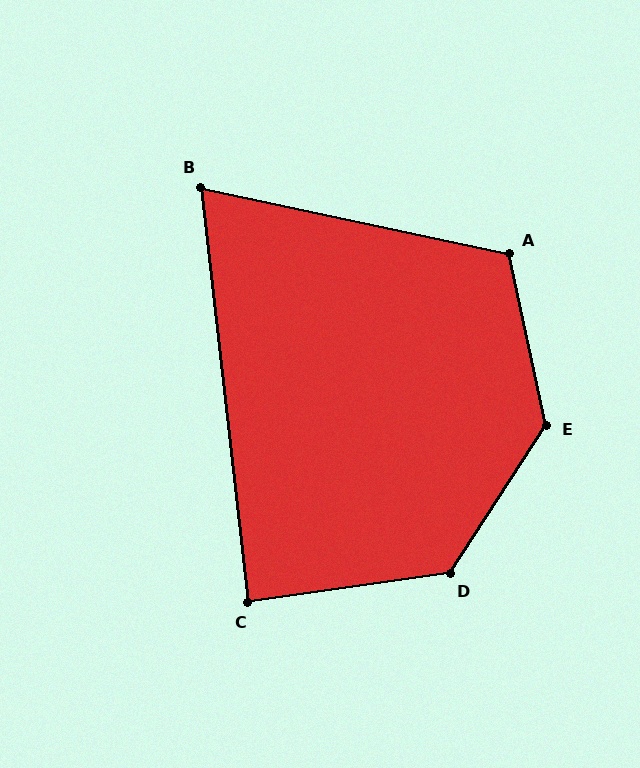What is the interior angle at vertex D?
Approximately 131 degrees (obtuse).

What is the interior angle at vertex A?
Approximately 114 degrees (obtuse).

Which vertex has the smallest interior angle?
B, at approximately 71 degrees.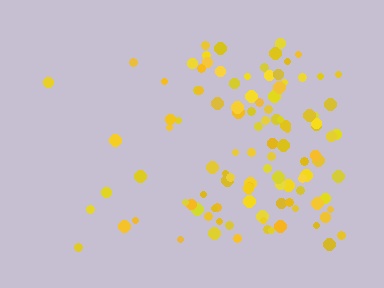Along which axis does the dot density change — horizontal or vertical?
Horizontal.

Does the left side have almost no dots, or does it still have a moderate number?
Still a moderate number, just noticeably fewer than the right.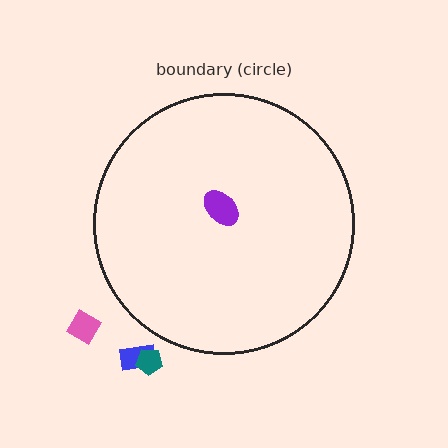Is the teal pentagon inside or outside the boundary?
Outside.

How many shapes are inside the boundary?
1 inside, 3 outside.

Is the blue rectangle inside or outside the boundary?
Outside.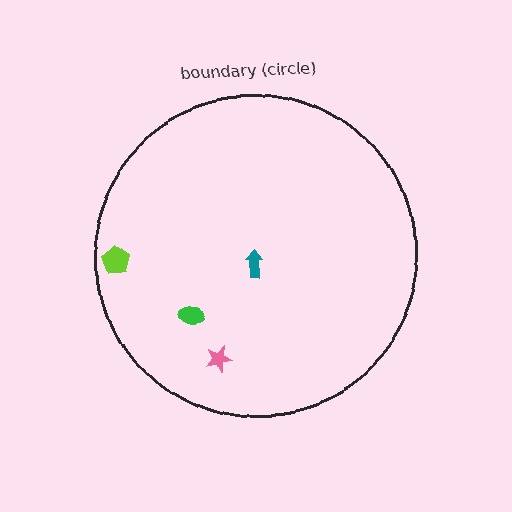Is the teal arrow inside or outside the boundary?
Inside.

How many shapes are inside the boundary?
4 inside, 0 outside.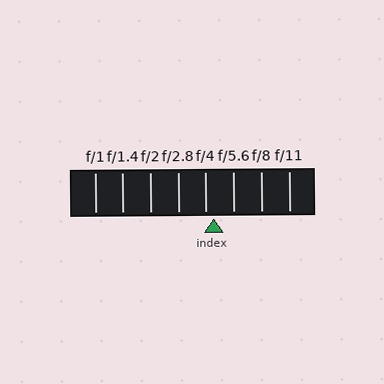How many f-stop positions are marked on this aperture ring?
There are 8 f-stop positions marked.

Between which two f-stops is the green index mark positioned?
The index mark is between f/4 and f/5.6.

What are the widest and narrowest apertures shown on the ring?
The widest aperture shown is f/1 and the narrowest is f/11.